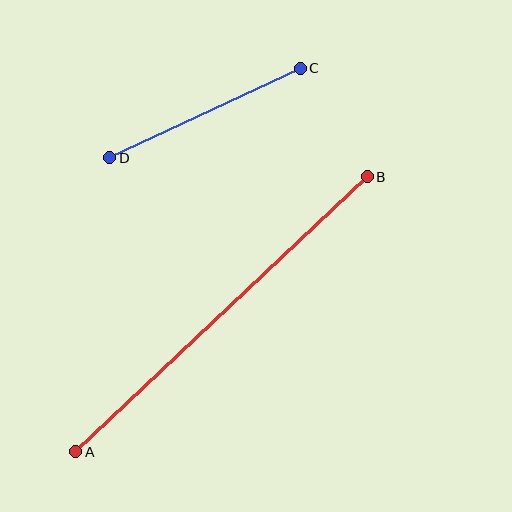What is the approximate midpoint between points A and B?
The midpoint is at approximately (222, 314) pixels.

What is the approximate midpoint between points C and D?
The midpoint is at approximately (205, 113) pixels.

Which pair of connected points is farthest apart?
Points A and B are farthest apart.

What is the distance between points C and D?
The distance is approximately 210 pixels.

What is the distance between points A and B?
The distance is approximately 401 pixels.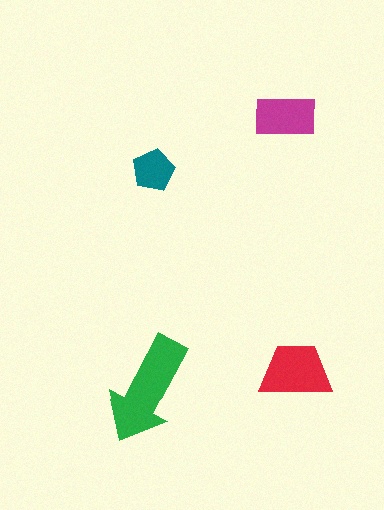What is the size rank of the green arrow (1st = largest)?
1st.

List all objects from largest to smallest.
The green arrow, the red trapezoid, the magenta rectangle, the teal pentagon.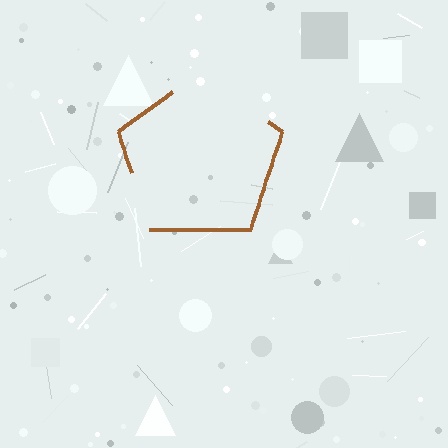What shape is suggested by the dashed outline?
The dashed outline suggests a pentagon.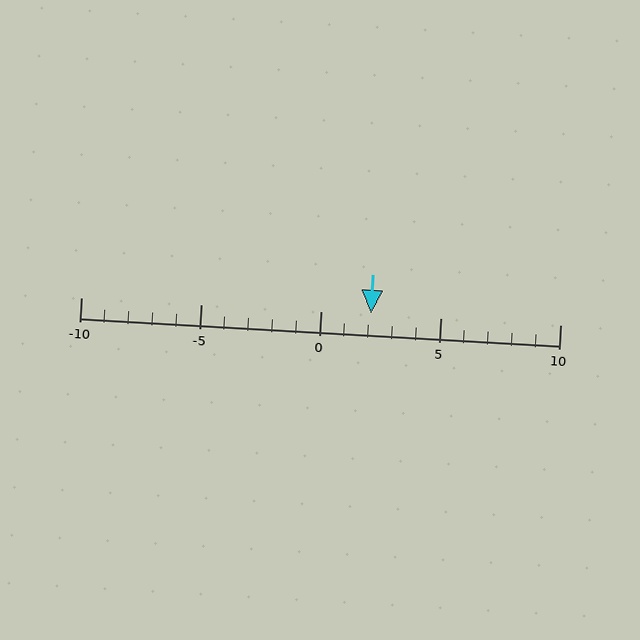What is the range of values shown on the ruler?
The ruler shows values from -10 to 10.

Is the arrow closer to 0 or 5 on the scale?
The arrow is closer to 0.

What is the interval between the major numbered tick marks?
The major tick marks are spaced 5 units apart.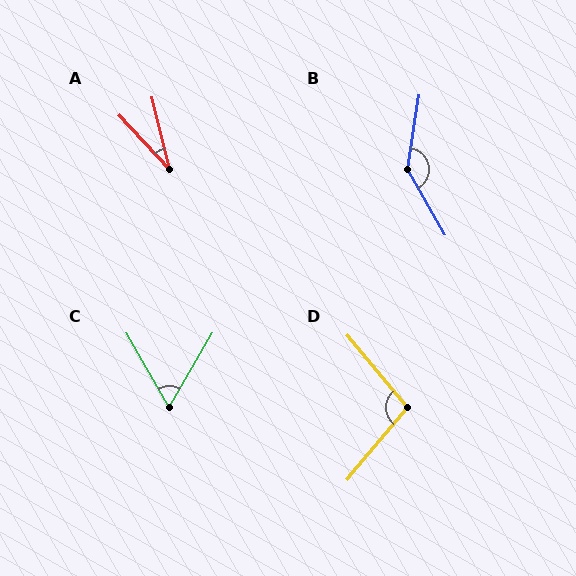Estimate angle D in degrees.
Approximately 100 degrees.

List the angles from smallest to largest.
A (30°), C (60°), D (100°), B (141°).